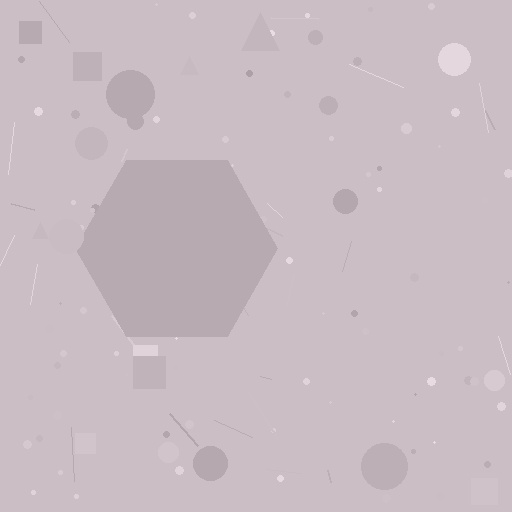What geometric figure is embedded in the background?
A hexagon is embedded in the background.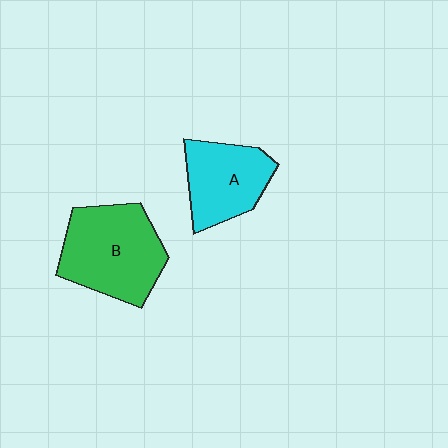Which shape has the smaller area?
Shape A (cyan).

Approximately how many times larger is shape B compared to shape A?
Approximately 1.4 times.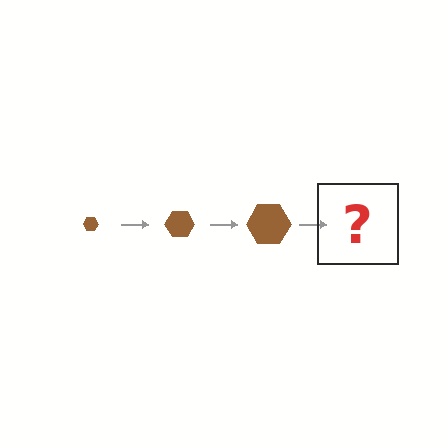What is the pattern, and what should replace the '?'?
The pattern is that the hexagon gets progressively larger each step. The '?' should be a brown hexagon, larger than the previous one.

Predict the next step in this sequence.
The next step is a brown hexagon, larger than the previous one.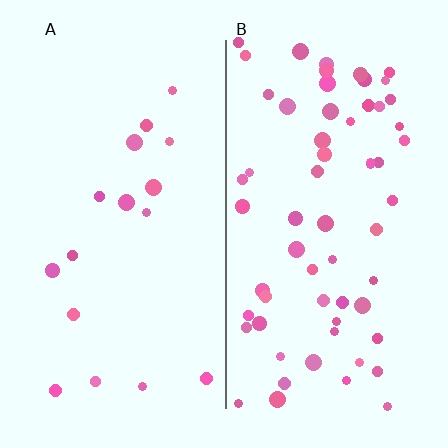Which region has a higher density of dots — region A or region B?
B (the right).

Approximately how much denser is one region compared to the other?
Approximately 3.8× — region B over region A.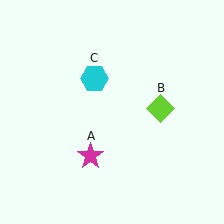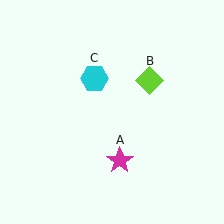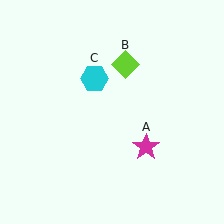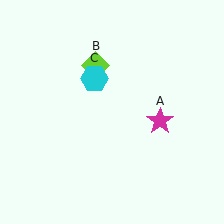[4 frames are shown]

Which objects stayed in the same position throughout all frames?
Cyan hexagon (object C) remained stationary.